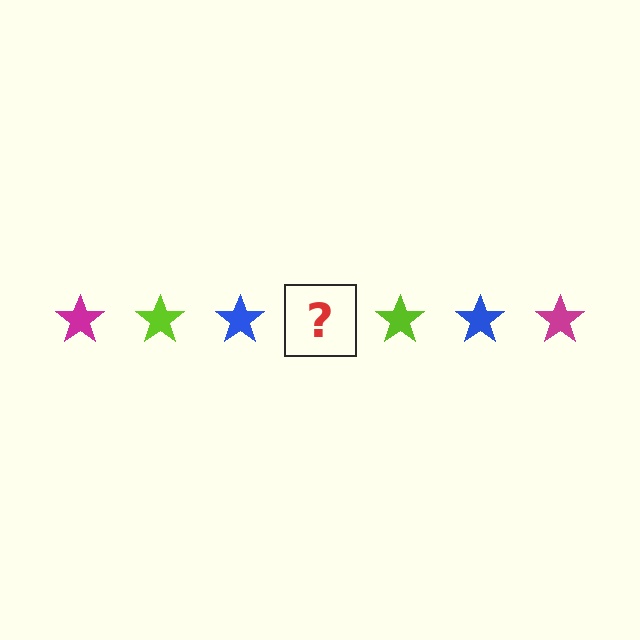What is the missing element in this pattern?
The missing element is a magenta star.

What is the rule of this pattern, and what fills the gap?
The rule is that the pattern cycles through magenta, lime, blue stars. The gap should be filled with a magenta star.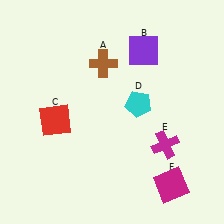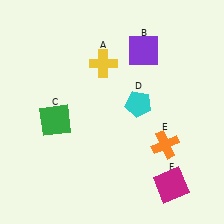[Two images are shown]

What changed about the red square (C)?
In Image 1, C is red. In Image 2, it changed to green.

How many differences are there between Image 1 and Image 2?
There are 3 differences between the two images.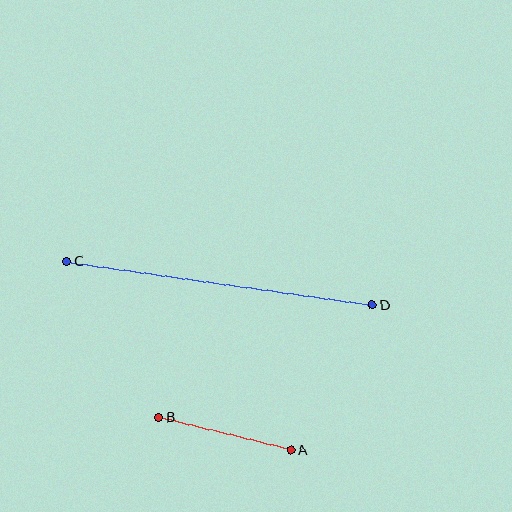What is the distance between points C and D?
The distance is approximately 309 pixels.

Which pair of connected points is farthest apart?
Points C and D are farthest apart.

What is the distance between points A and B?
The distance is approximately 137 pixels.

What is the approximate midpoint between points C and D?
The midpoint is at approximately (219, 283) pixels.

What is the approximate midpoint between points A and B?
The midpoint is at approximately (225, 434) pixels.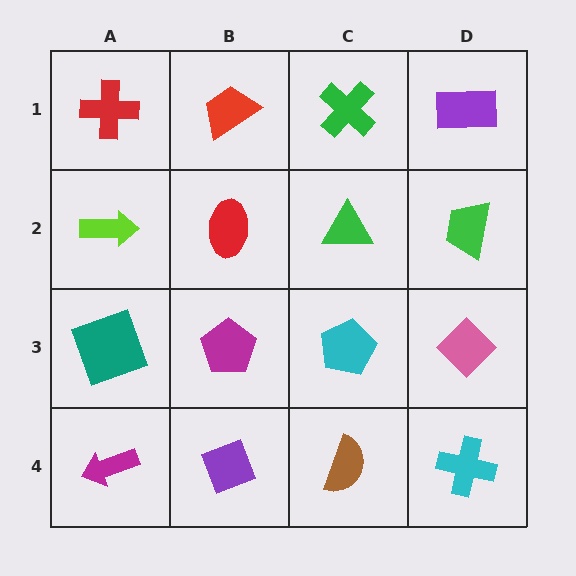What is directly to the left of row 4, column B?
A magenta arrow.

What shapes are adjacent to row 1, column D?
A green trapezoid (row 2, column D), a green cross (row 1, column C).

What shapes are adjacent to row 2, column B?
A red trapezoid (row 1, column B), a magenta pentagon (row 3, column B), a lime arrow (row 2, column A), a green triangle (row 2, column C).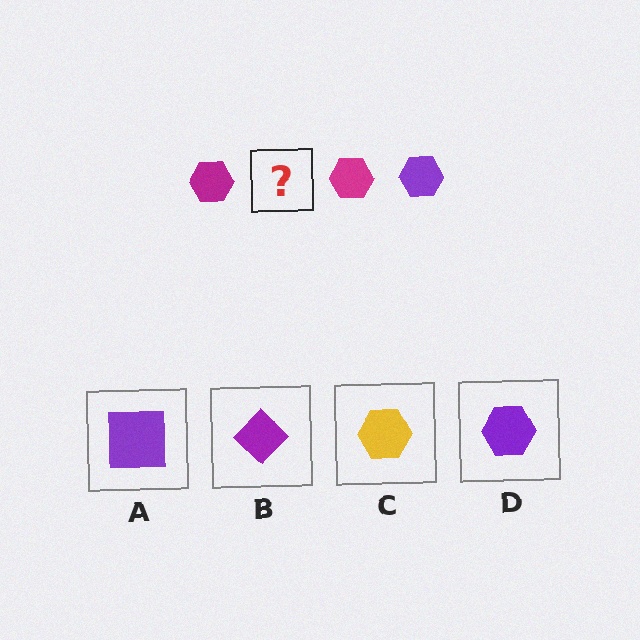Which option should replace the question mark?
Option D.